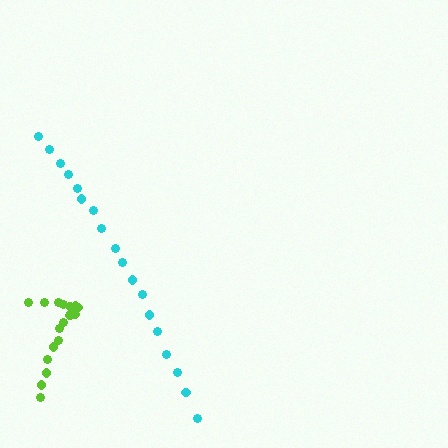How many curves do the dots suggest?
There are 2 distinct paths.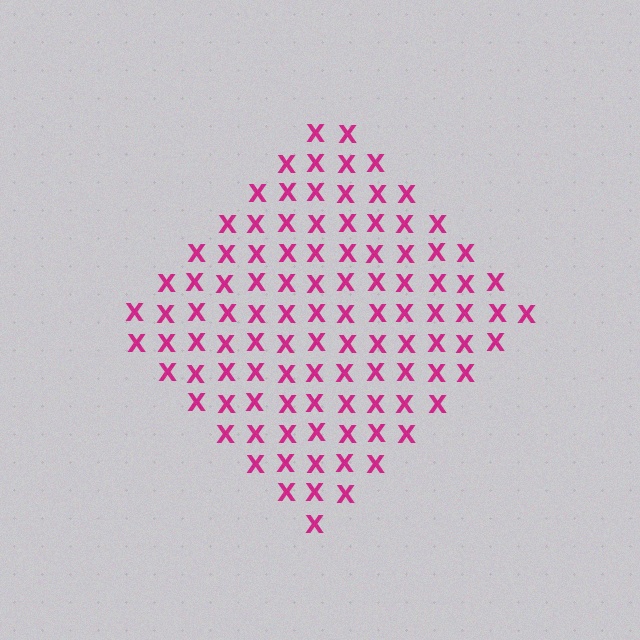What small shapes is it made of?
It is made of small letter X's.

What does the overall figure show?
The overall figure shows a diamond.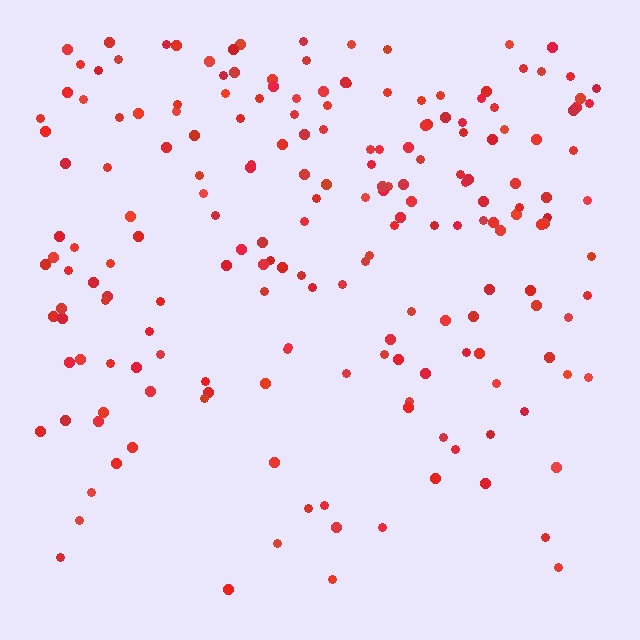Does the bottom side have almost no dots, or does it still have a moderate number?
Still a moderate number, just noticeably fewer than the top.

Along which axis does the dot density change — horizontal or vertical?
Vertical.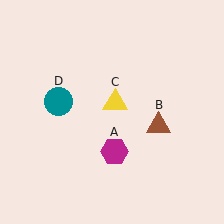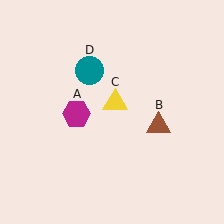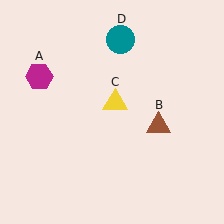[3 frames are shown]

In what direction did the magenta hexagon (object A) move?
The magenta hexagon (object A) moved up and to the left.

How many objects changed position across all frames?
2 objects changed position: magenta hexagon (object A), teal circle (object D).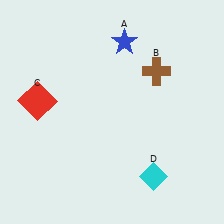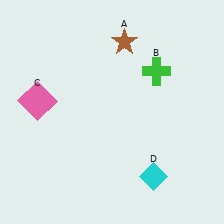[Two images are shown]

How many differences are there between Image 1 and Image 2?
There are 3 differences between the two images.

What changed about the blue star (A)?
In Image 1, A is blue. In Image 2, it changed to brown.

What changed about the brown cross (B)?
In Image 1, B is brown. In Image 2, it changed to green.